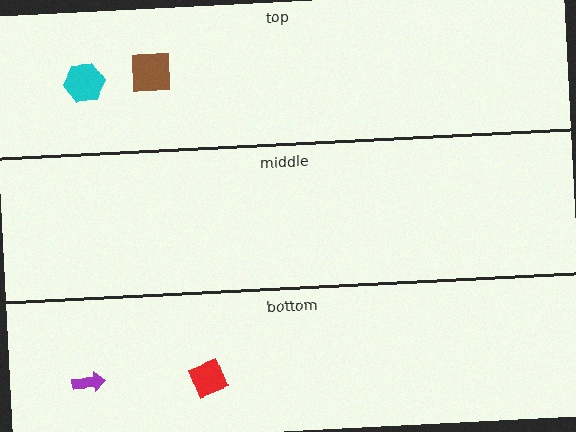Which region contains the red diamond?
The bottom region.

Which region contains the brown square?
The top region.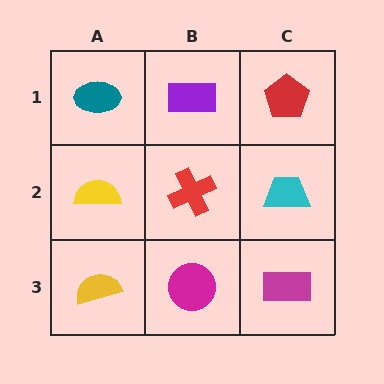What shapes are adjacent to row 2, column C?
A red pentagon (row 1, column C), a magenta rectangle (row 3, column C), a red cross (row 2, column B).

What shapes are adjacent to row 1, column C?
A cyan trapezoid (row 2, column C), a purple rectangle (row 1, column B).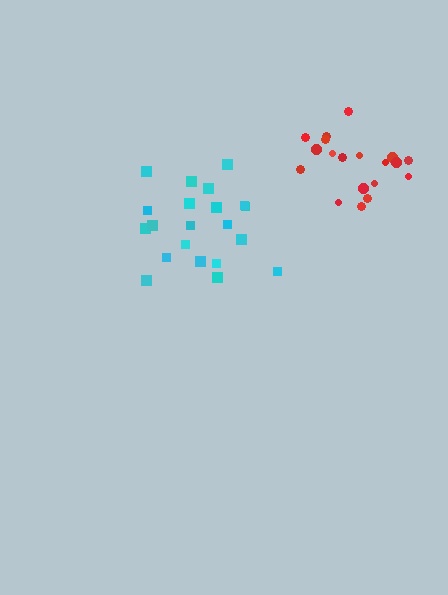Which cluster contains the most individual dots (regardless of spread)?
Cyan (21).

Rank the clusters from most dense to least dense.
red, cyan.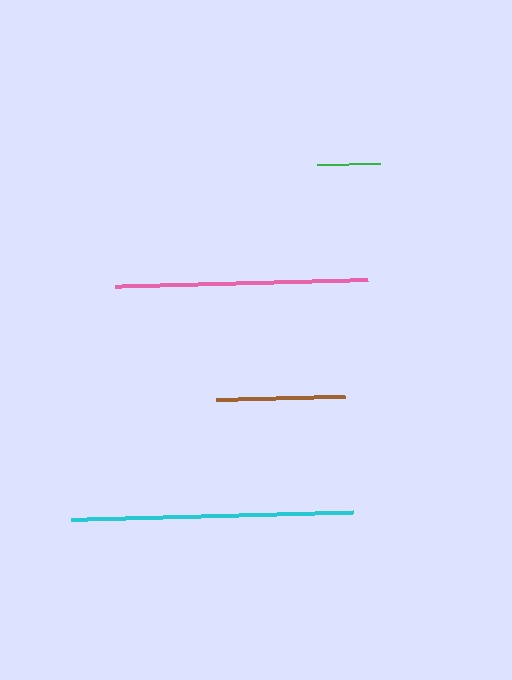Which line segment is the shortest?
The green line is the shortest at approximately 62 pixels.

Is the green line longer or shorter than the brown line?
The brown line is longer than the green line.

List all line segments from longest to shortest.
From longest to shortest: cyan, pink, brown, green.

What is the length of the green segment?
The green segment is approximately 62 pixels long.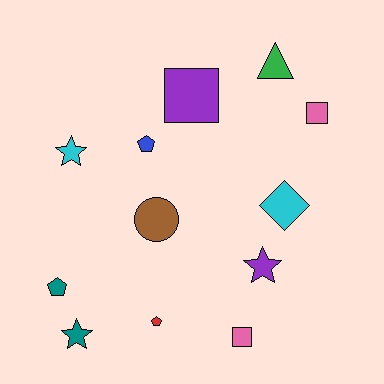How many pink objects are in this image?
There are 2 pink objects.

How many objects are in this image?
There are 12 objects.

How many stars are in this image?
There are 3 stars.